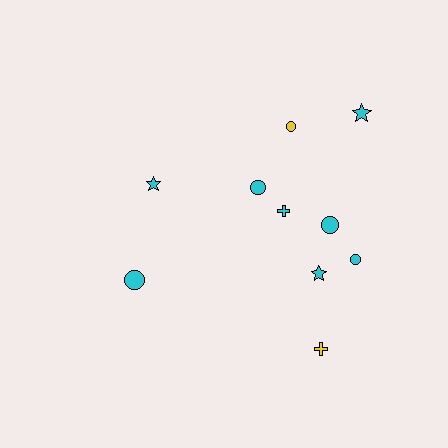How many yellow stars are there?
There are no yellow stars.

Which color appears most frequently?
Cyan, with 8 objects.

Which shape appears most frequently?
Circle, with 5 objects.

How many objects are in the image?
There are 10 objects.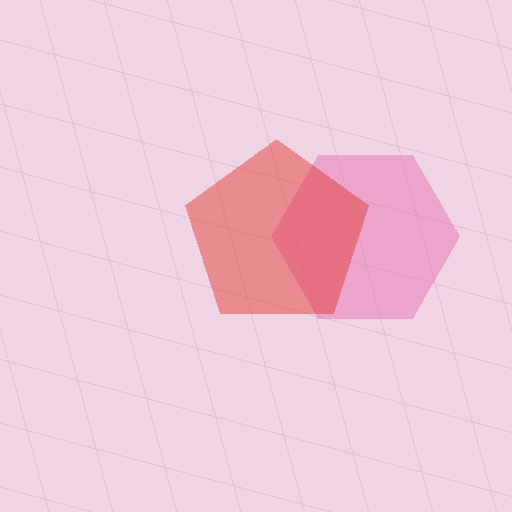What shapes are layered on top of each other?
The layered shapes are: a pink hexagon, a red pentagon.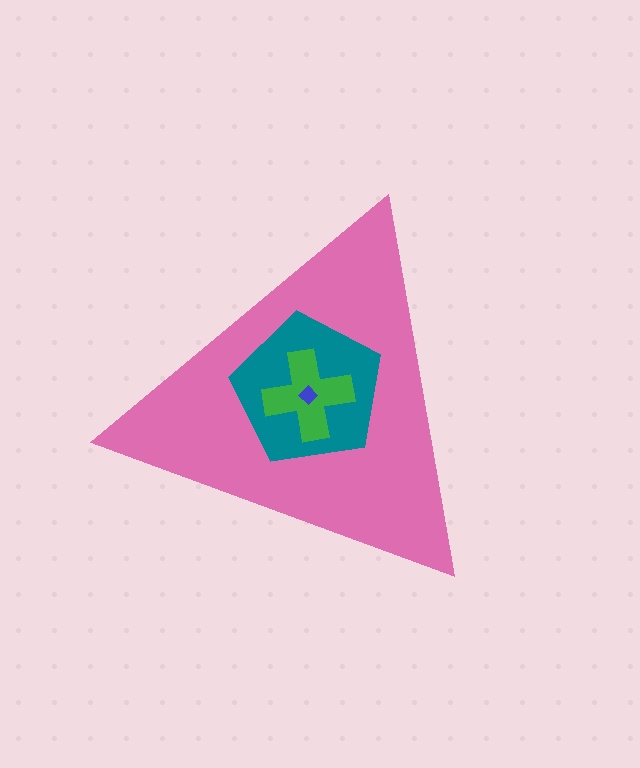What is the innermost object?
The blue diamond.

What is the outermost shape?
The pink triangle.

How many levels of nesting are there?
4.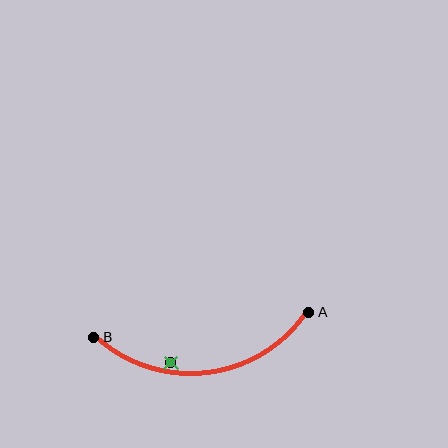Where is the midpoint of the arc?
The arc midpoint is the point on the curve farthest from the straight line joining A and B. It sits below that line.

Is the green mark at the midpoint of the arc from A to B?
No — the green mark does not lie on the arc at all. It sits slightly inside the curve.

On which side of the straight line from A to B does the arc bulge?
The arc bulges below the straight line connecting A and B.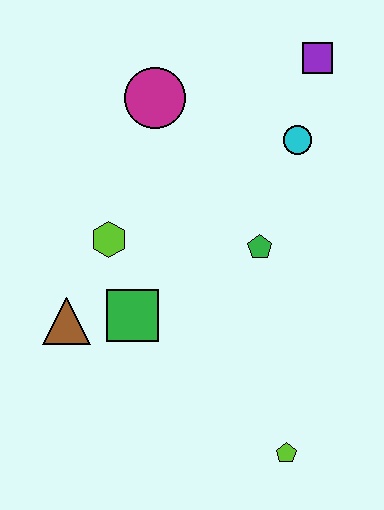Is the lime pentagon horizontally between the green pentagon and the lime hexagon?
No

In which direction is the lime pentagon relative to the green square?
The lime pentagon is to the right of the green square.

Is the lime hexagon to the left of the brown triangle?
No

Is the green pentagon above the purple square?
No